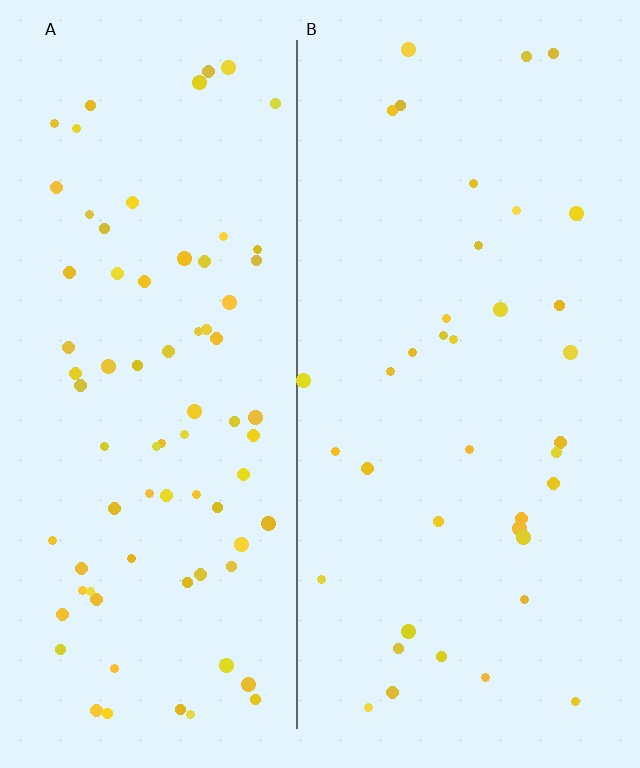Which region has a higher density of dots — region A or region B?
A (the left).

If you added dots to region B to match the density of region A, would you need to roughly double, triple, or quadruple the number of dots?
Approximately double.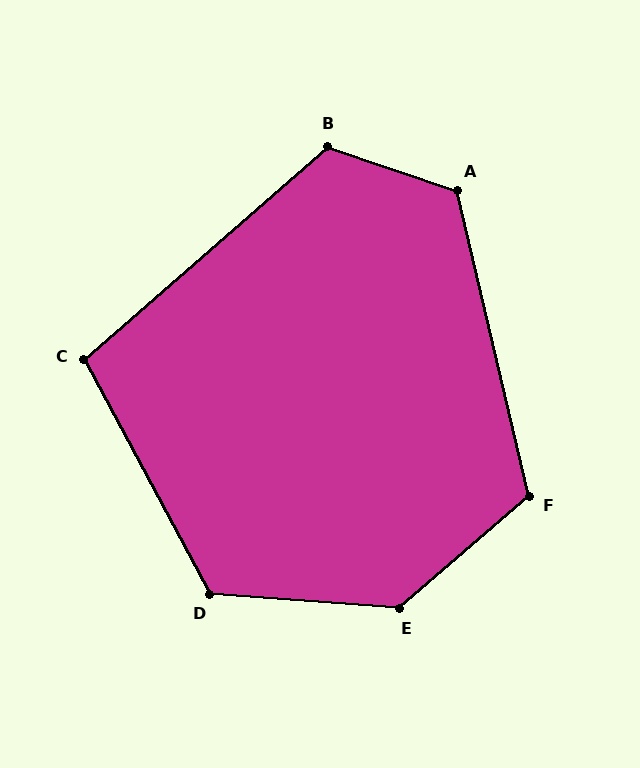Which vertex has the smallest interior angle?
C, at approximately 103 degrees.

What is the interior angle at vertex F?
Approximately 117 degrees (obtuse).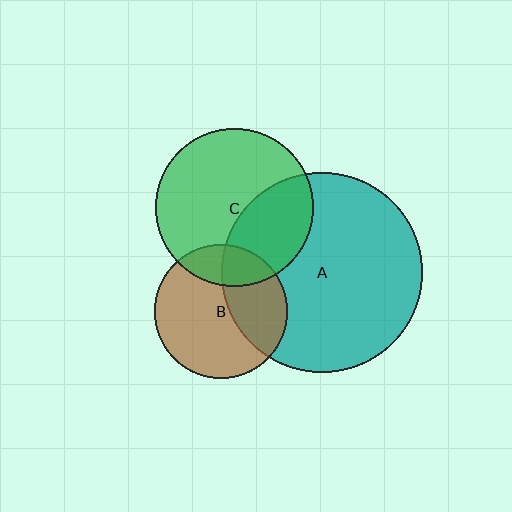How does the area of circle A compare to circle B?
Approximately 2.3 times.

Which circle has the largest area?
Circle A (teal).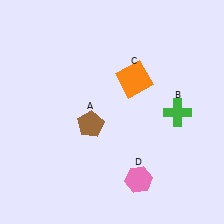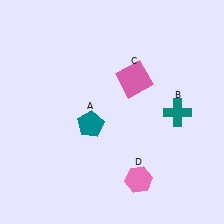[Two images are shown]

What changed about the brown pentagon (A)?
In Image 1, A is brown. In Image 2, it changed to teal.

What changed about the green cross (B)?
In Image 1, B is green. In Image 2, it changed to teal.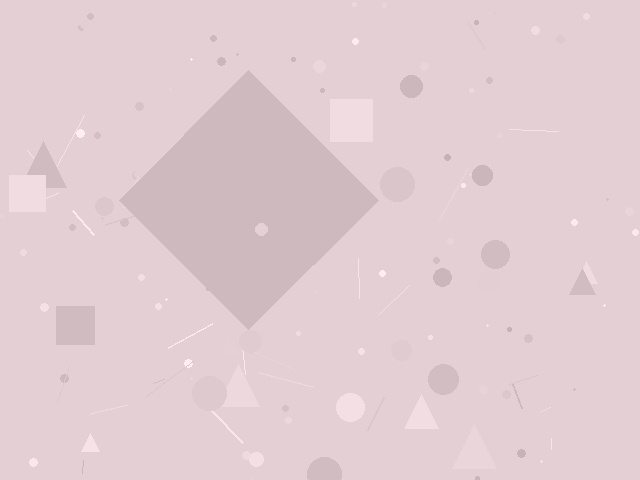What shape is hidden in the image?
A diamond is hidden in the image.